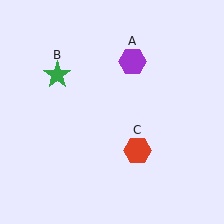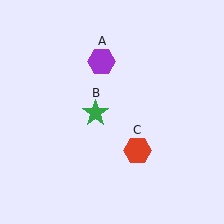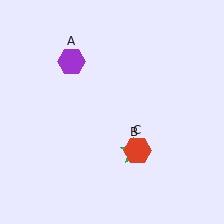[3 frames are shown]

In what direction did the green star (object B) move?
The green star (object B) moved down and to the right.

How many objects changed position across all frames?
2 objects changed position: purple hexagon (object A), green star (object B).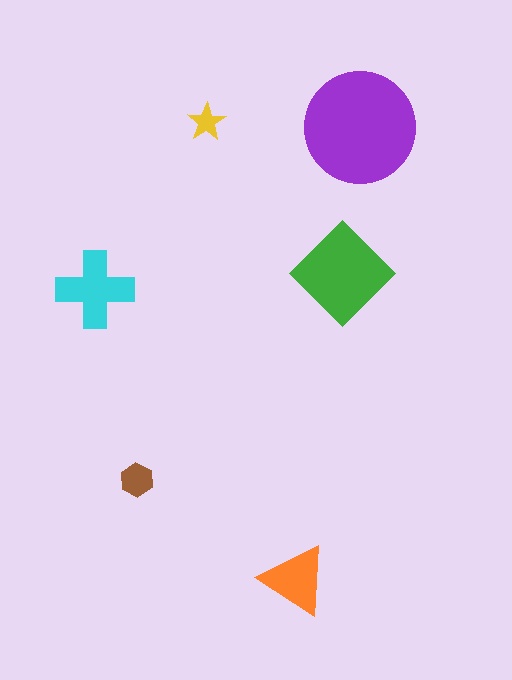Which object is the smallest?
The yellow star.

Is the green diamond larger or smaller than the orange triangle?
Larger.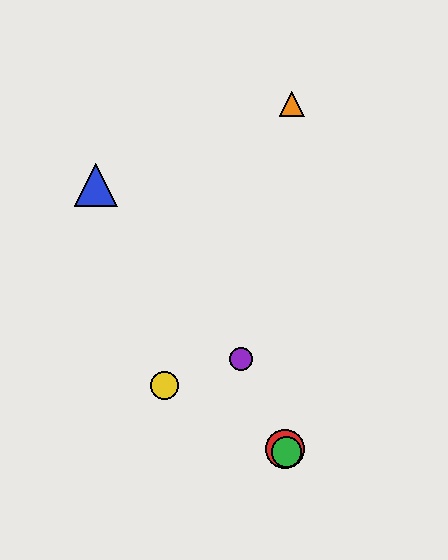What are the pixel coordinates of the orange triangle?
The orange triangle is at (292, 104).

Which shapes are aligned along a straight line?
The red circle, the green circle, the purple circle are aligned along a straight line.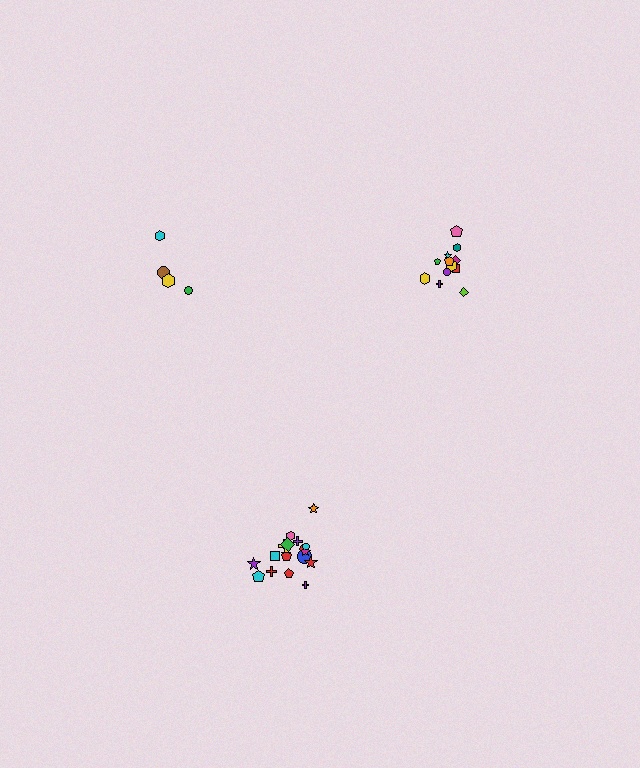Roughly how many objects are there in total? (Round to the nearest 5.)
Roughly 35 objects in total.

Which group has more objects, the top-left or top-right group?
The top-right group.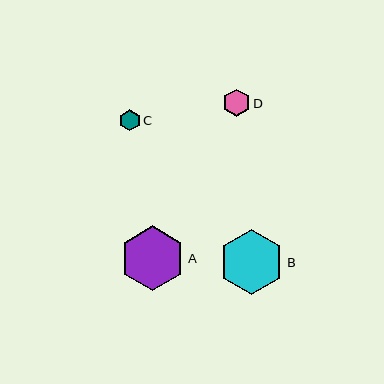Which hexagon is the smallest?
Hexagon C is the smallest with a size of approximately 21 pixels.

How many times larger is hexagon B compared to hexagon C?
Hexagon B is approximately 3.2 times the size of hexagon C.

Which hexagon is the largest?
Hexagon B is the largest with a size of approximately 66 pixels.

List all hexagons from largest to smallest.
From largest to smallest: B, A, D, C.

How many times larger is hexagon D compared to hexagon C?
Hexagon D is approximately 1.3 times the size of hexagon C.